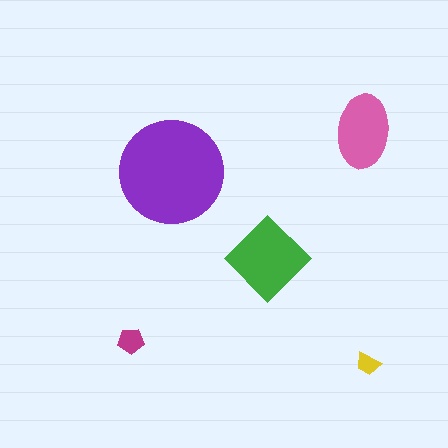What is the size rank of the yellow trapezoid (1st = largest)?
5th.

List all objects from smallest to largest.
The yellow trapezoid, the magenta pentagon, the pink ellipse, the green diamond, the purple circle.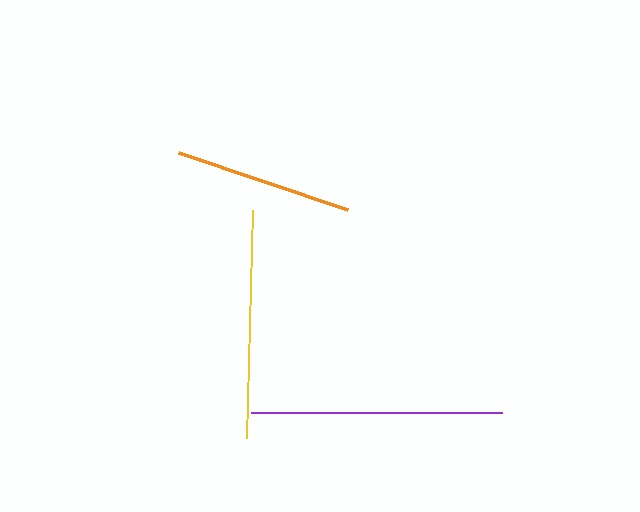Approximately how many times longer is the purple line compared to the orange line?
The purple line is approximately 1.4 times the length of the orange line.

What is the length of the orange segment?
The orange segment is approximately 179 pixels long.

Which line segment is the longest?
The purple line is the longest at approximately 251 pixels.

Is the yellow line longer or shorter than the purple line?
The purple line is longer than the yellow line.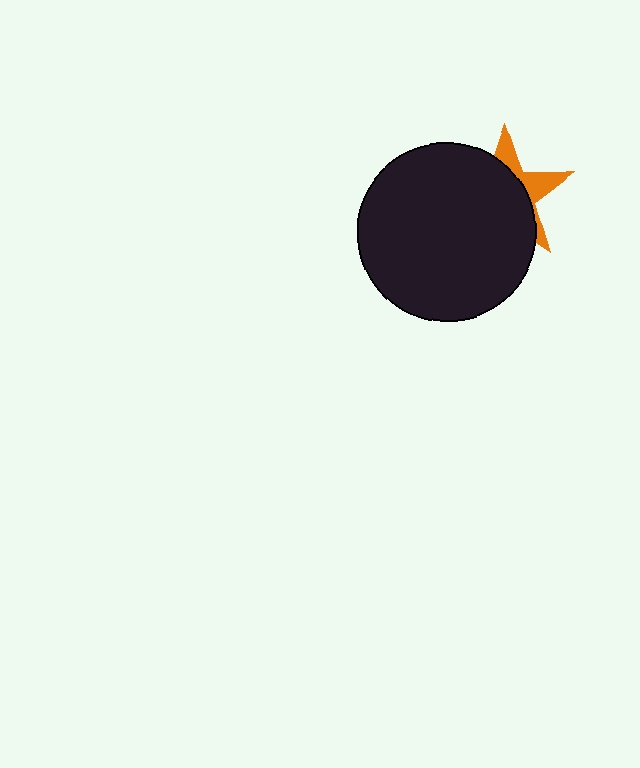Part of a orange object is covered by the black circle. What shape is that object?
It is a star.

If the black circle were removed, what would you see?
You would see the complete orange star.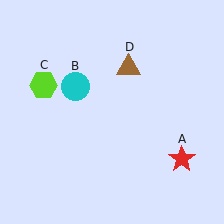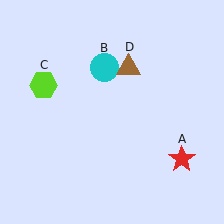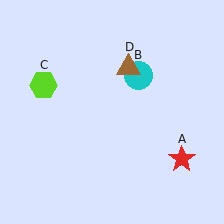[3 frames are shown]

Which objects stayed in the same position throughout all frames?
Red star (object A) and lime hexagon (object C) and brown triangle (object D) remained stationary.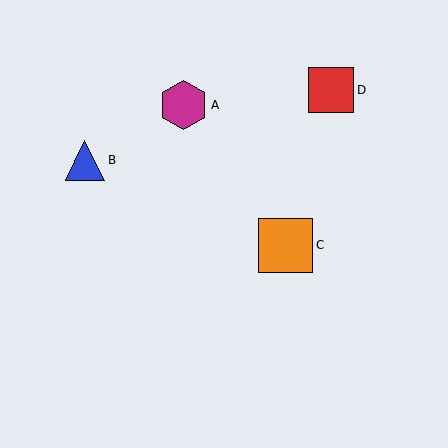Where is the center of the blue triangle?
The center of the blue triangle is at (85, 160).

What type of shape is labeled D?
Shape D is a red square.